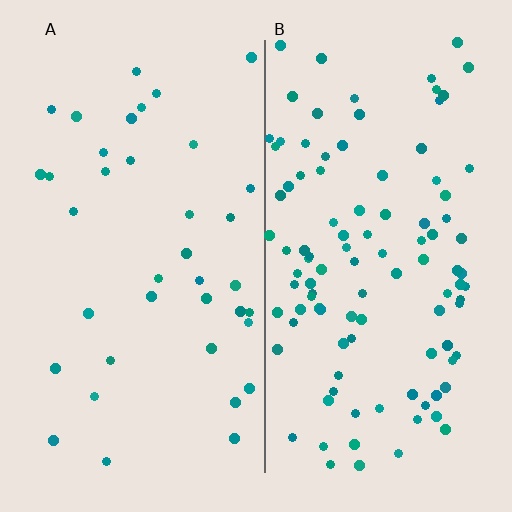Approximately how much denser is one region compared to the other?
Approximately 2.8× — region B over region A.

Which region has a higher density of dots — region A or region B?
B (the right).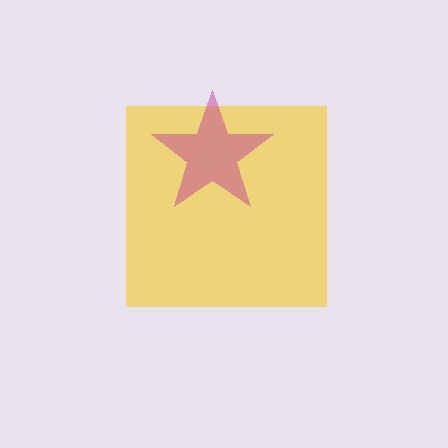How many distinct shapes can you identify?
There are 2 distinct shapes: a yellow square, a magenta star.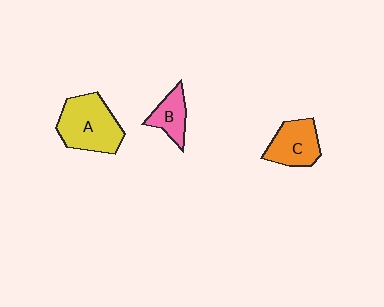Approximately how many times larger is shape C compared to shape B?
Approximately 1.4 times.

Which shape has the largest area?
Shape A (yellow).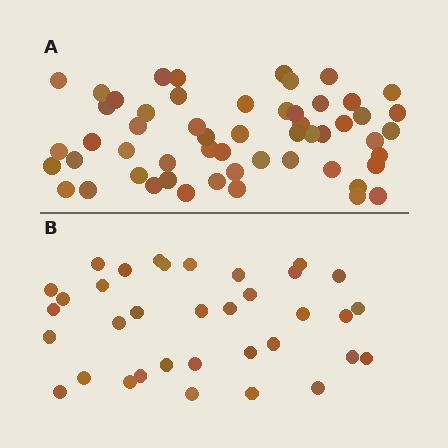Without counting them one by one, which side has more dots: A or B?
Region A (the top region) has more dots.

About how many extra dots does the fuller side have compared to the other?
Region A has approximately 20 more dots than region B.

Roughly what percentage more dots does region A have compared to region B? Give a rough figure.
About 55% more.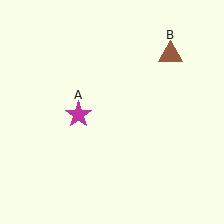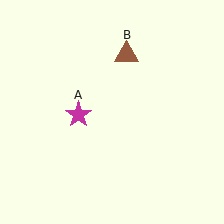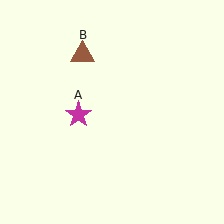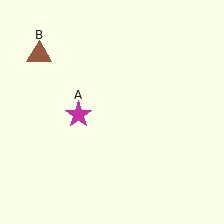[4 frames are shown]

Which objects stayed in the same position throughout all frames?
Magenta star (object A) remained stationary.